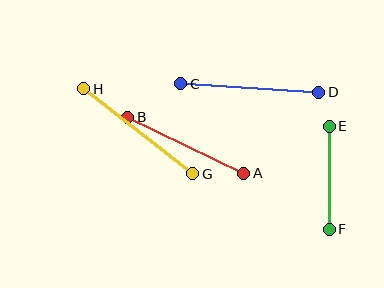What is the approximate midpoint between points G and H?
The midpoint is at approximately (138, 131) pixels.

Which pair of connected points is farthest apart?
Points C and D are farthest apart.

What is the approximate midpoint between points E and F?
The midpoint is at approximately (329, 178) pixels.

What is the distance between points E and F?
The distance is approximately 103 pixels.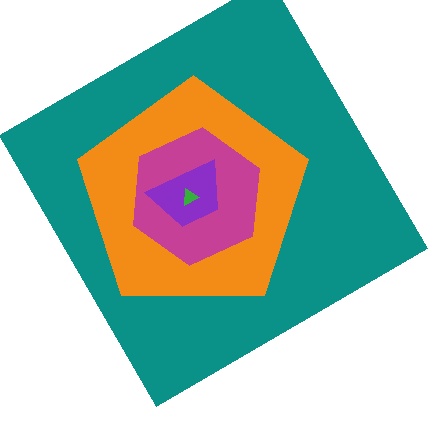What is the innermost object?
The green triangle.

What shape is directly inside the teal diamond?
The orange pentagon.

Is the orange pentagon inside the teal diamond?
Yes.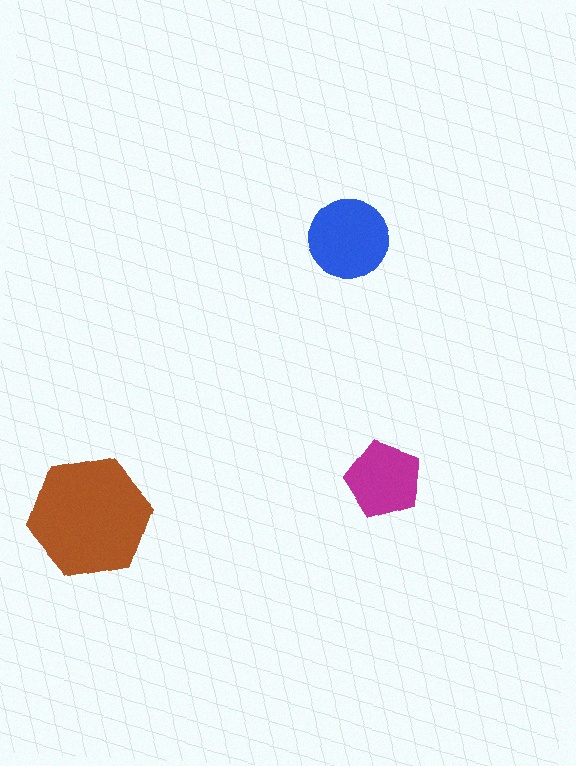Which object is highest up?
The blue circle is topmost.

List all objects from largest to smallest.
The brown hexagon, the blue circle, the magenta pentagon.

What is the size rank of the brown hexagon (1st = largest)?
1st.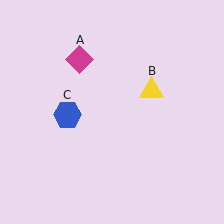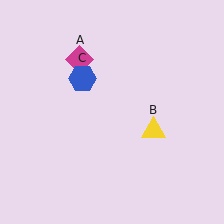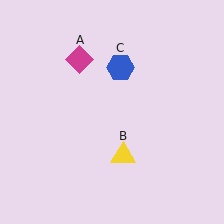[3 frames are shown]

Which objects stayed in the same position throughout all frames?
Magenta diamond (object A) remained stationary.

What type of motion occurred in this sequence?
The yellow triangle (object B), blue hexagon (object C) rotated clockwise around the center of the scene.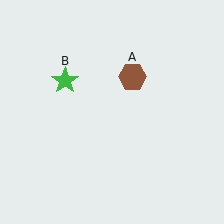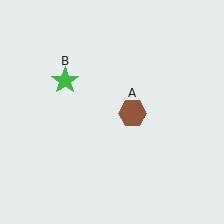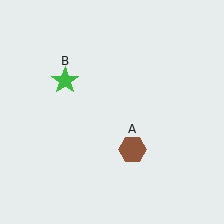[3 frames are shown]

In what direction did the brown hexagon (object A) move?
The brown hexagon (object A) moved down.